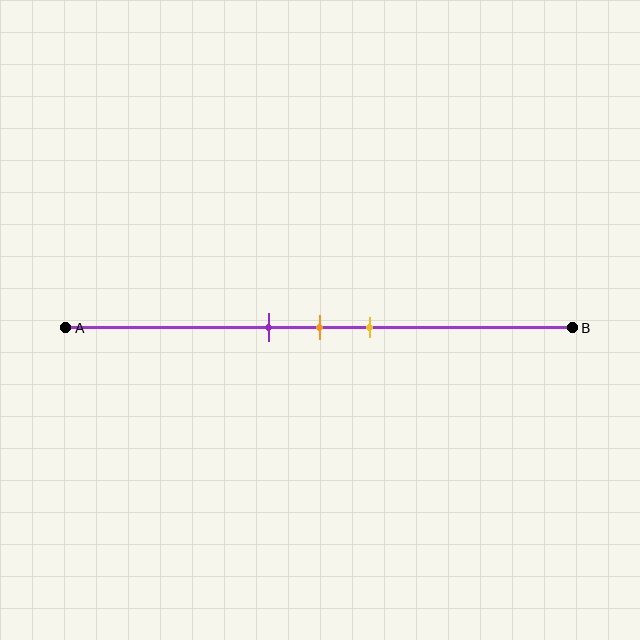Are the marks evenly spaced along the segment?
Yes, the marks are approximately evenly spaced.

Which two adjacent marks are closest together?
The purple and orange marks are the closest adjacent pair.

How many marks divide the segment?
There are 3 marks dividing the segment.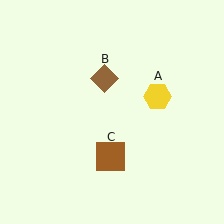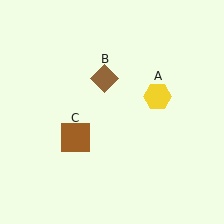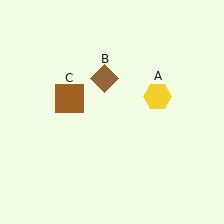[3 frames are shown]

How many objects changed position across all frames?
1 object changed position: brown square (object C).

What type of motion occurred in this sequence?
The brown square (object C) rotated clockwise around the center of the scene.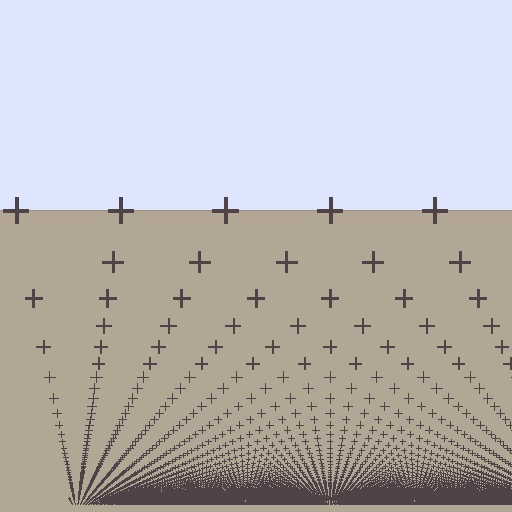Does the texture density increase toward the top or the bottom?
Density increases toward the bottom.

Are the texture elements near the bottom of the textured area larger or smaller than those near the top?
Smaller. The gradient is inverted — elements near the bottom are smaller and denser.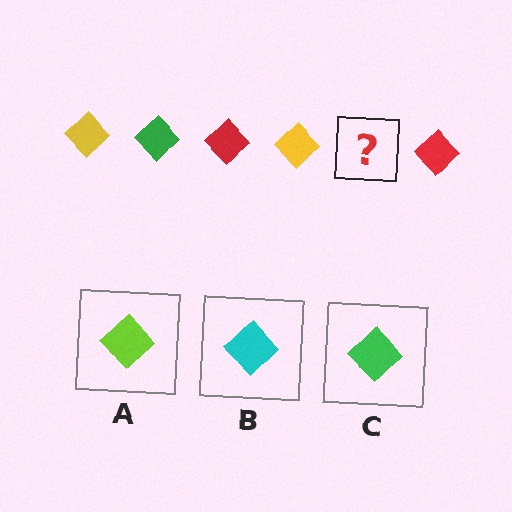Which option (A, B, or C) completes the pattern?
C.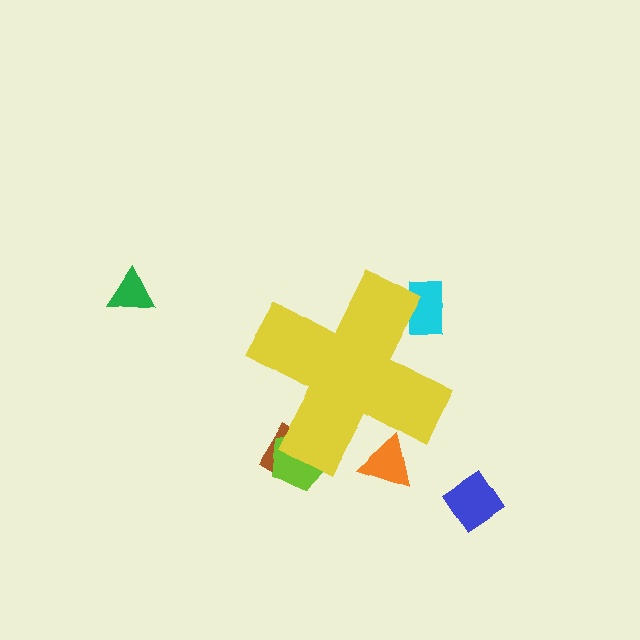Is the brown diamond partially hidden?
Yes, the brown diamond is partially hidden behind the yellow cross.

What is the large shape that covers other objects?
A yellow cross.